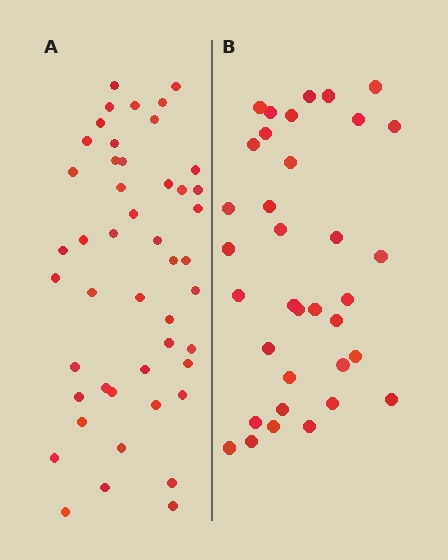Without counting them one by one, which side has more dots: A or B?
Region A (the left region) has more dots.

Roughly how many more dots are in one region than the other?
Region A has roughly 12 or so more dots than region B.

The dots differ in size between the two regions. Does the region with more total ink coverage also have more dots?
No. Region B has more total ink coverage because its dots are larger, but region A actually contains more individual dots. Total area can be misleading — the number of items is what matters here.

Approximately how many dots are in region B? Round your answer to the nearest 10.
About 40 dots. (The exact count is 35, which rounds to 40.)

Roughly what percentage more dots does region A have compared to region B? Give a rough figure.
About 35% more.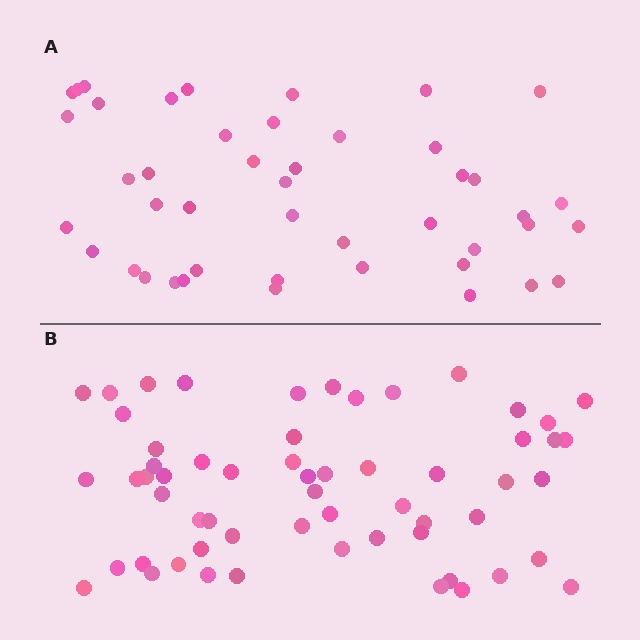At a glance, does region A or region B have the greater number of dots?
Region B (the bottom region) has more dots.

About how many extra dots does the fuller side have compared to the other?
Region B has approximately 15 more dots than region A.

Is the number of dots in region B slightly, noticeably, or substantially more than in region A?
Region B has noticeably more, but not dramatically so. The ratio is roughly 1.3 to 1.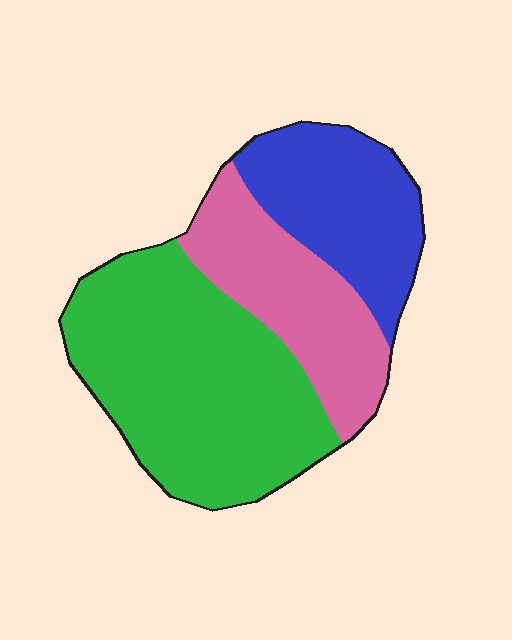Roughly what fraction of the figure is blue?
Blue takes up about one quarter (1/4) of the figure.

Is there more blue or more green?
Green.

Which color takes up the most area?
Green, at roughly 50%.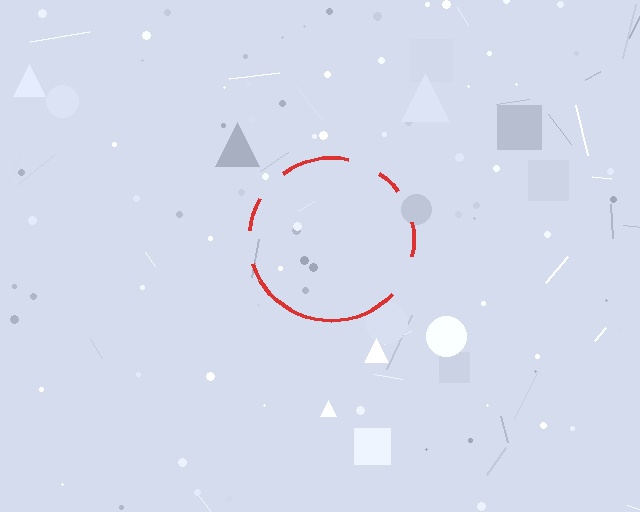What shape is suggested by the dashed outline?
The dashed outline suggests a circle.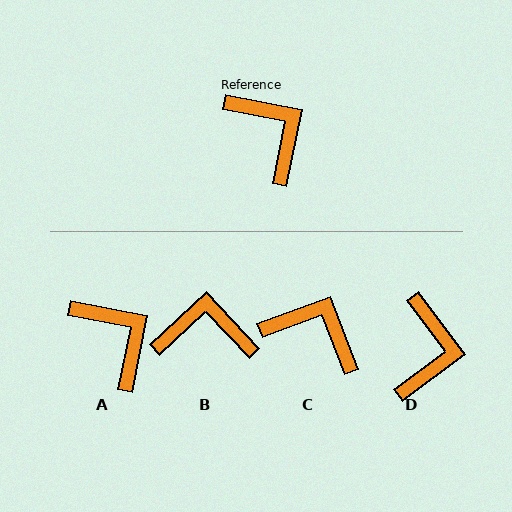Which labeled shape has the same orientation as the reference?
A.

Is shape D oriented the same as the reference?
No, it is off by about 42 degrees.